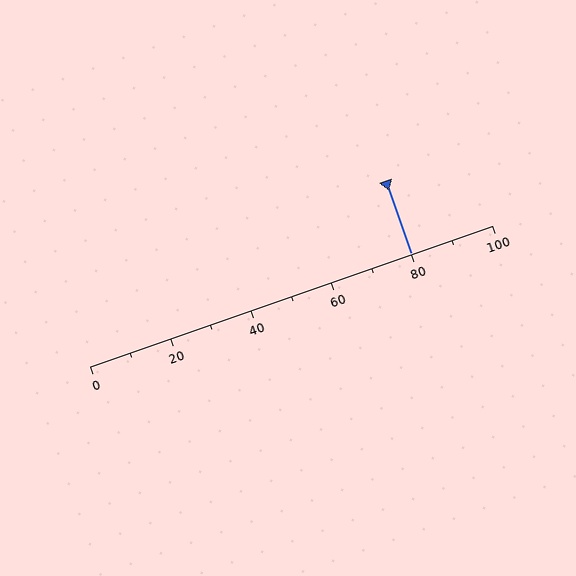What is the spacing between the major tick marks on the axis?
The major ticks are spaced 20 apart.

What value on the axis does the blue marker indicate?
The marker indicates approximately 80.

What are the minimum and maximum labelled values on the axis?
The axis runs from 0 to 100.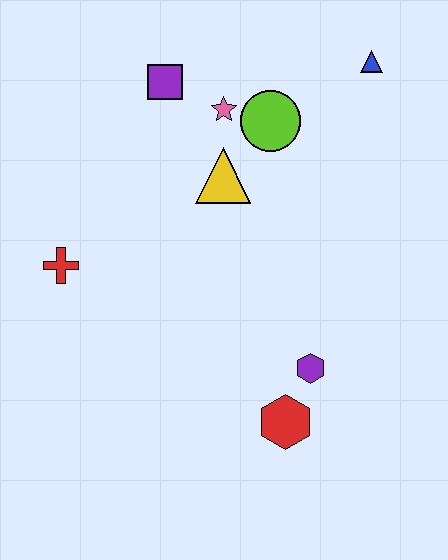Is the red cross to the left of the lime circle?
Yes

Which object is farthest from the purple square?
The red hexagon is farthest from the purple square.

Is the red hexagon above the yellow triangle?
No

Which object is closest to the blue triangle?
The lime circle is closest to the blue triangle.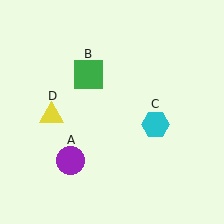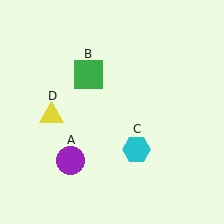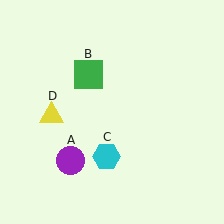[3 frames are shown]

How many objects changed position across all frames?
1 object changed position: cyan hexagon (object C).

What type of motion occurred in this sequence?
The cyan hexagon (object C) rotated clockwise around the center of the scene.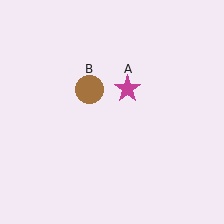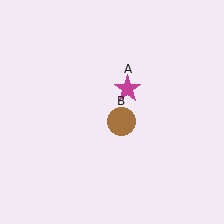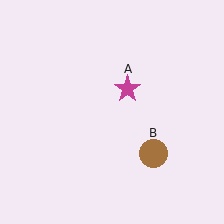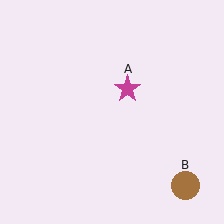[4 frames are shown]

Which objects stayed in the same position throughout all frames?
Magenta star (object A) remained stationary.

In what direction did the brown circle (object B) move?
The brown circle (object B) moved down and to the right.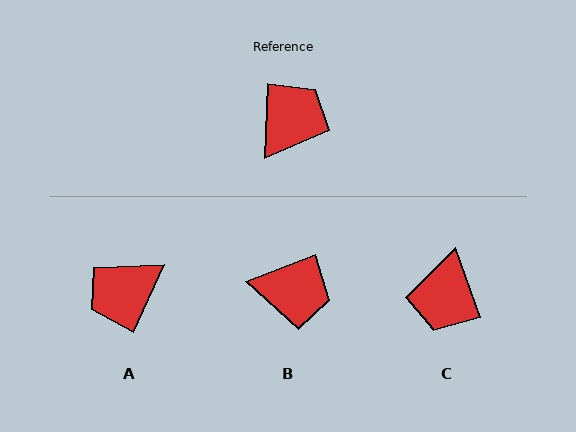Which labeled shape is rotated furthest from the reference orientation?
A, about 158 degrees away.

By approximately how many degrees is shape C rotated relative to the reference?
Approximately 158 degrees clockwise.